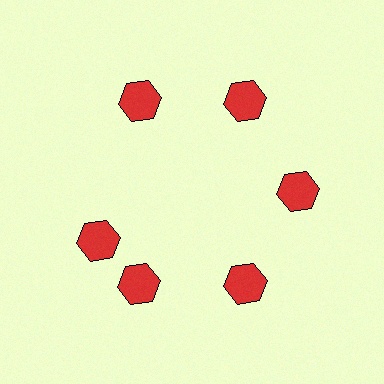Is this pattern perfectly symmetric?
No. The 6 red hexagons are arranged in a ring, but one element near the 9 o'clock position is rotated out of alignment along the ring, breaking the 6-fold rotational symmetry.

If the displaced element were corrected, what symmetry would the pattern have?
It would have 6-fold rotational symmetry — the pattern would map onto itself every 60 degrees.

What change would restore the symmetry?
The symmetry would be restored by rotating it back into even spacing with its neighbors so that all 6 hexagons sit at equal angles and equal distance from the center.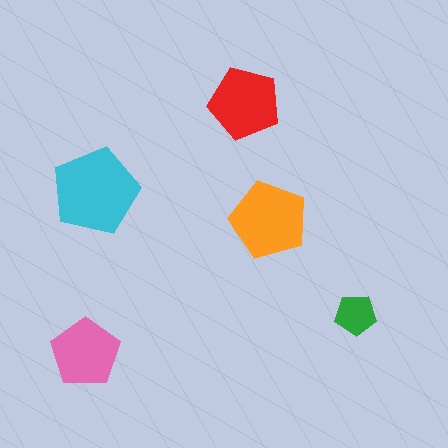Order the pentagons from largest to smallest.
the cyan one, the orange one, the red one, the pink one, the green one.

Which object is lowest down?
The pink pentagon is bottommost.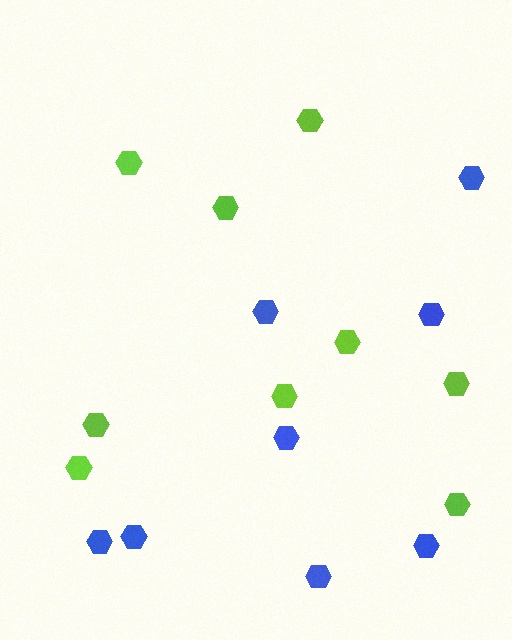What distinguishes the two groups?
There are 2 groups: one group of lime hexagons (9) and one group of blue hexagons (8).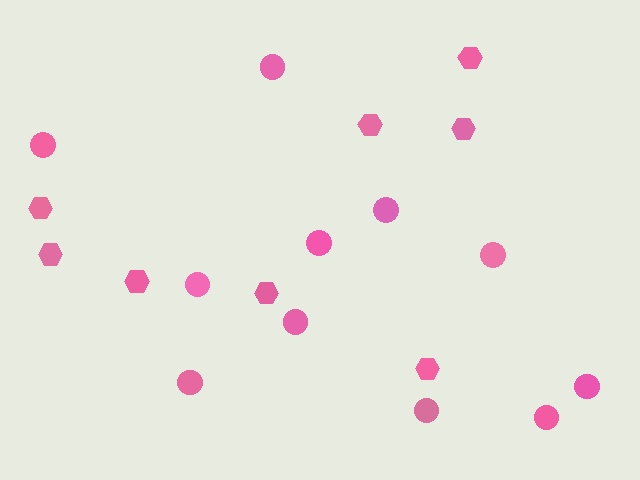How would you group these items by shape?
There are 2 groups: one group of circles (11) and one group of hexagons (8).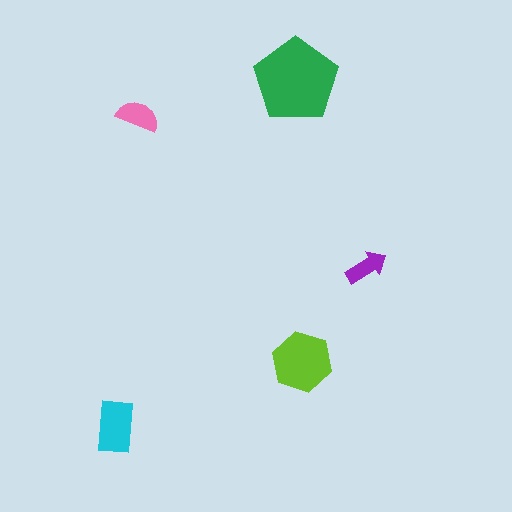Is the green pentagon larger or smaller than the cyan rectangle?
Larger.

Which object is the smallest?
The purple arrow.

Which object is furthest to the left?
The cyan rectangle is leftmost.